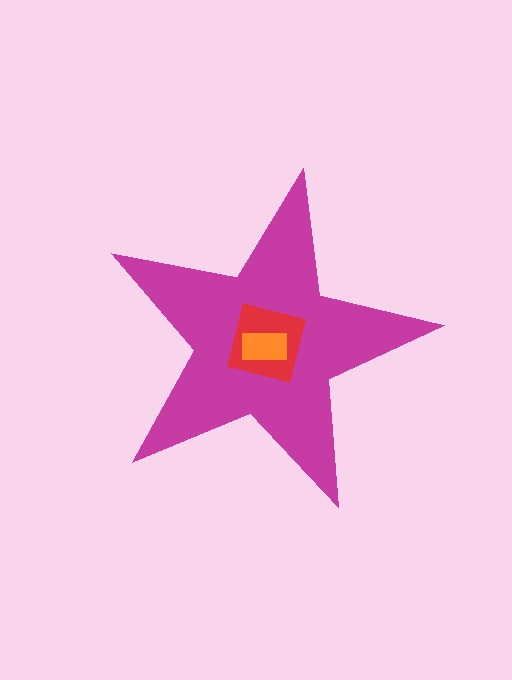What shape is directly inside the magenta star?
The red square.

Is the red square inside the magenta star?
Yes.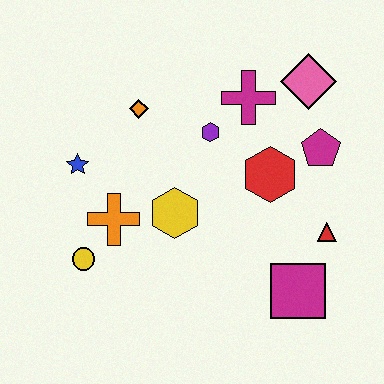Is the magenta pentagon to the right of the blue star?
Yes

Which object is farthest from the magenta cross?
The yellow circle is farthest from the magenta cross.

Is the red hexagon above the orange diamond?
No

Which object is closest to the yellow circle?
The orange cross is closest to the yellow circle.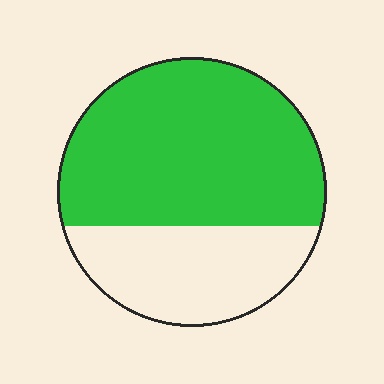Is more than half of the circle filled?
Yes.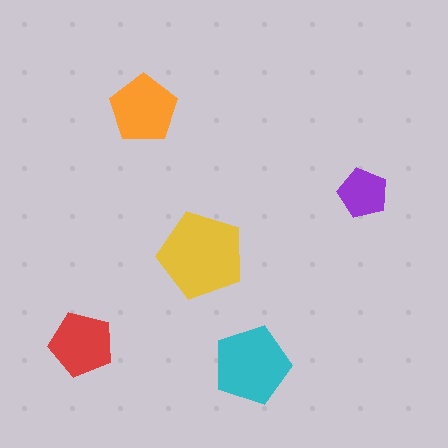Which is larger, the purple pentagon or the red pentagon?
The red one.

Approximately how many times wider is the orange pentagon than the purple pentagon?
About 1.5 times wider.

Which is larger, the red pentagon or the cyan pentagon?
The cyan one.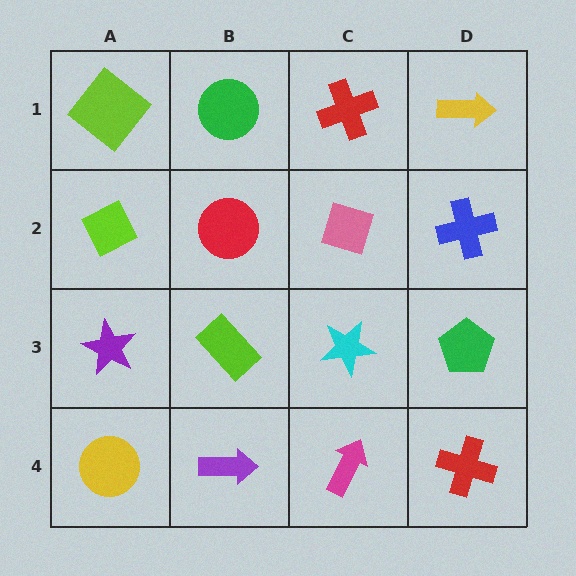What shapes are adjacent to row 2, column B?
A green circle (row 1, column B), a lime rectangle (row 3, column B), a lime diamond (row 2, column A), a pink diamond (row 2, column C).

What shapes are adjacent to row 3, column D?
A blue cross (row 2, column D), a red cross (row 4, column D), a cyan star (row 3, column C).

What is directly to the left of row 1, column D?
A red cross.